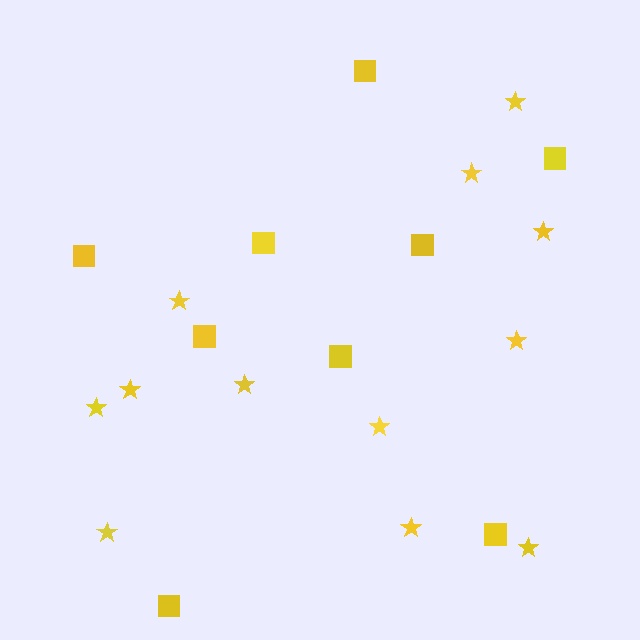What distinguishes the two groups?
There are 2 groups: one group of stars (12) and one group of squares (9).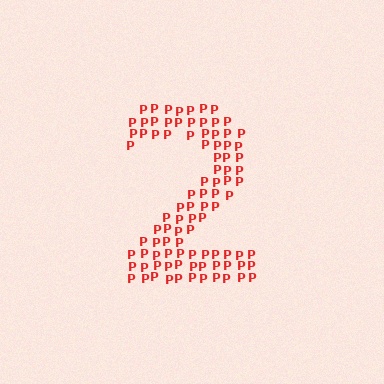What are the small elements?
The small elements are letter P's.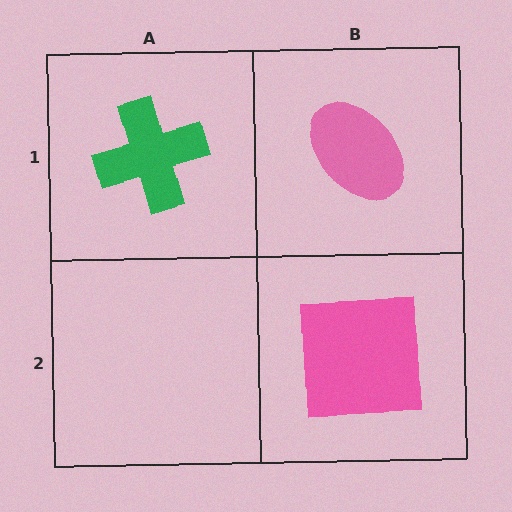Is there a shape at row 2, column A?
No, that cell is empty.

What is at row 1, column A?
A green cross.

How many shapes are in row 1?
2 shapes.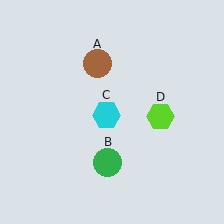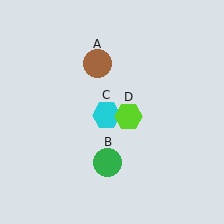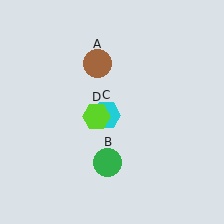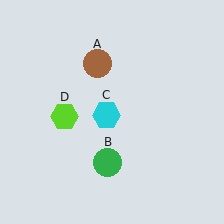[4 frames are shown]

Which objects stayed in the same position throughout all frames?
Brown circle (object A) and green circle (object B) and cyan hexagon (object C) remained stationary.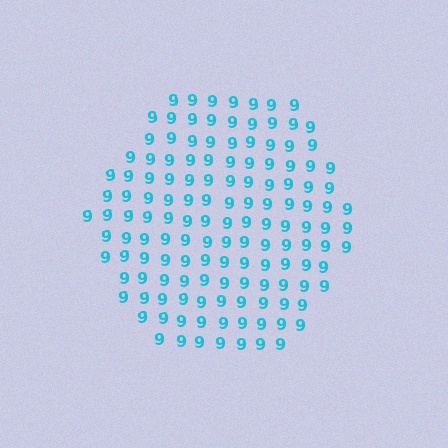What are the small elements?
The small elements are digit 9's.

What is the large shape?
The large shape is a hexagon.